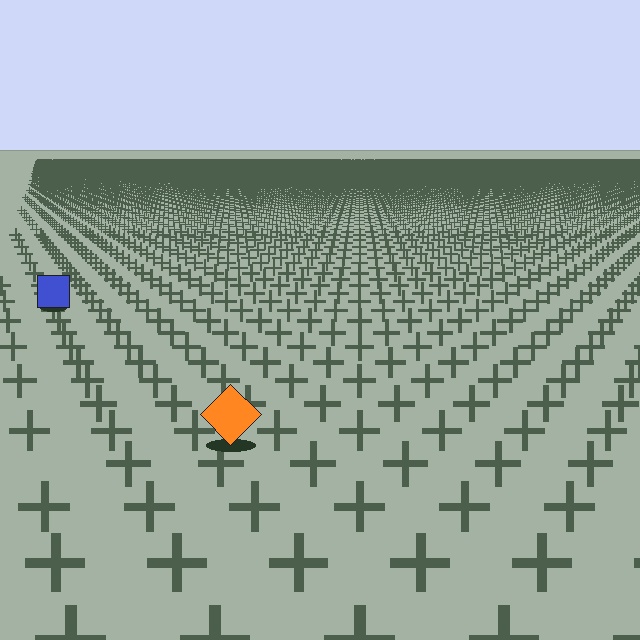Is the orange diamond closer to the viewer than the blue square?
Yes. The orange diamond is closer — you can tell from the texture gradient: the ground texture is coarser near it.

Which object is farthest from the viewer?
The blue square is farthest from the viewer. It appears smaller and the ground texture around it is denser.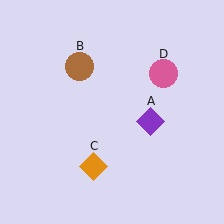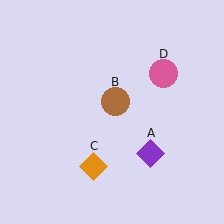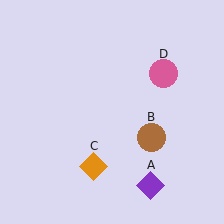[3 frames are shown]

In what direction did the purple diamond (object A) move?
The purple diamond (object A) moved down.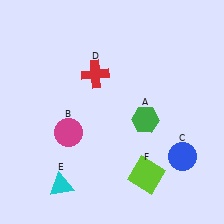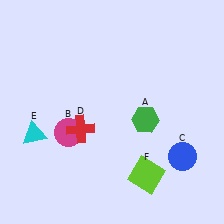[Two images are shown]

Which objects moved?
The objects that moved are: the red cross (D), the cyan triangle (E).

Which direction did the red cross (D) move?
The red cross (D) moved down.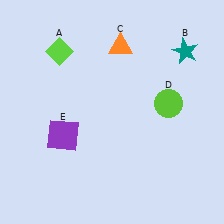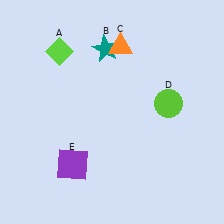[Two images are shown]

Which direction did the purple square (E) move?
The purple square (E) moved down.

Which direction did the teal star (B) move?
The teal star (B) moved left.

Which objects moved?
The objects that moved are: the teal star (B), the purple square (E).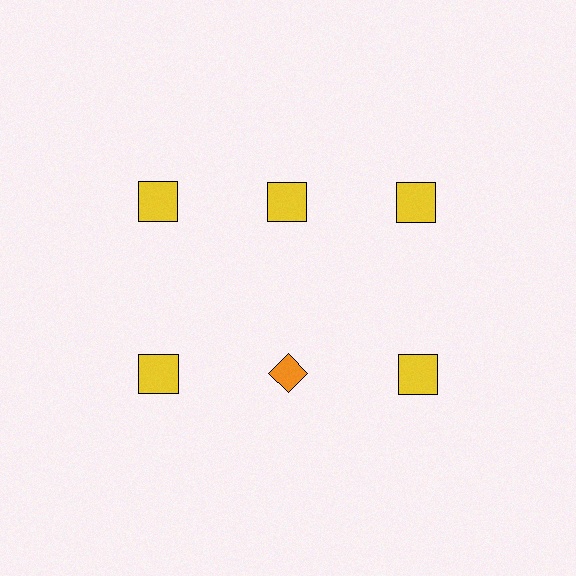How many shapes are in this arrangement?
There are 6 shapes arranged in a grid pattern.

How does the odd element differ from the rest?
It differs in both color (orange instead of yellow) and shape (diamond instead of square).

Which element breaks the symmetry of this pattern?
The orange diamond in the second row, second from left column breaks the symmetry. All other shapes are yellow squares.